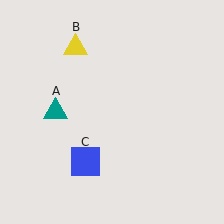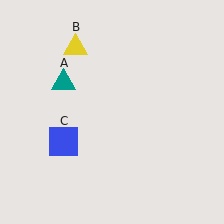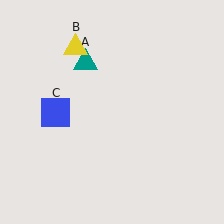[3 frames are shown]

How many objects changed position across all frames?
2 objects changed position: teal triangle (object A), blue square (object C).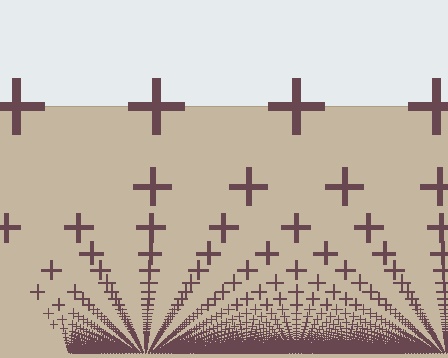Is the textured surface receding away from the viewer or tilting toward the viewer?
The surface appears to tilt toward the viewer. Texture elements get larger and sparser toward the top.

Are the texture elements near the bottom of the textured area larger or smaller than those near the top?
Smaller. The gradient is inverted — elements near the bottom are smaller and denser.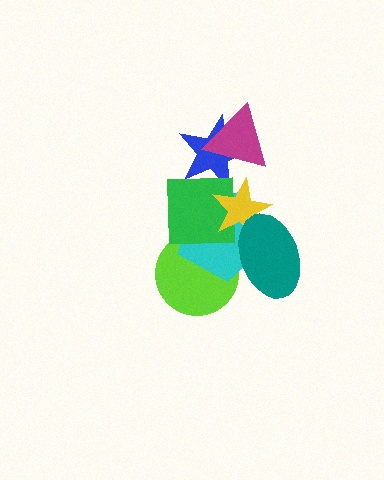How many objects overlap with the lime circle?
3 objects overlap with the lime circle.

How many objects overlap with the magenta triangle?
1 object overlaps with the magenta triangle.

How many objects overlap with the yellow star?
4 objects overlap with the yellow star.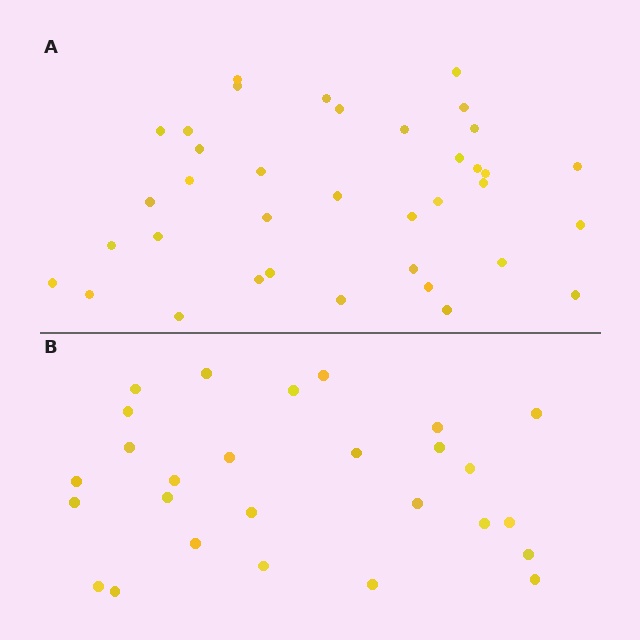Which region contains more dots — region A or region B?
Region A (the top region) has more dots.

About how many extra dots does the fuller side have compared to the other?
Region A has roughly 10 or so more dots than region B.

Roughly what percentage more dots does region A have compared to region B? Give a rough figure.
About 35% more.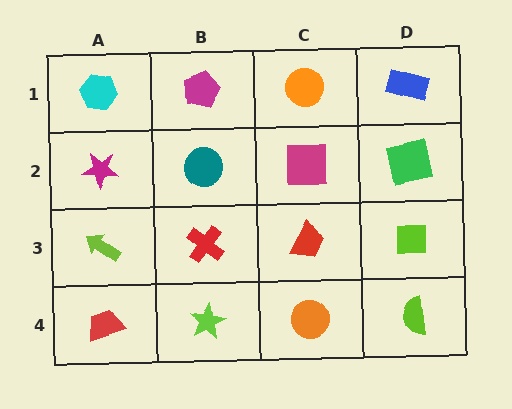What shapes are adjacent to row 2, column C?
An orange circle (row 1, column C), a red trapezoid (row 3, column C), a teal circle (row 2, column B), a green square (row 2, column D).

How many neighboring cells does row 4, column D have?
2.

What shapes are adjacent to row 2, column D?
A blue rectangle (row 1, column D), a lime square (row 3, column D), a magenta square (row 2, column C).